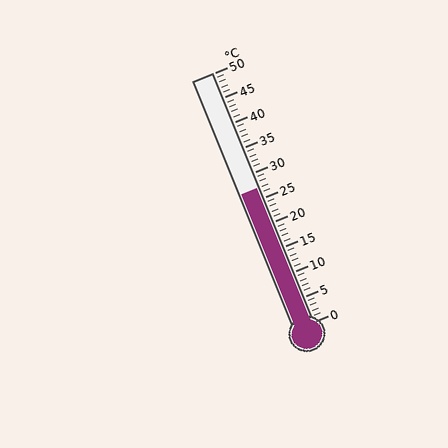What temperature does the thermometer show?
The thermometer shows approximately 27°C.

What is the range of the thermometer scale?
The thermometer scale ranges from 0°C to 50°C.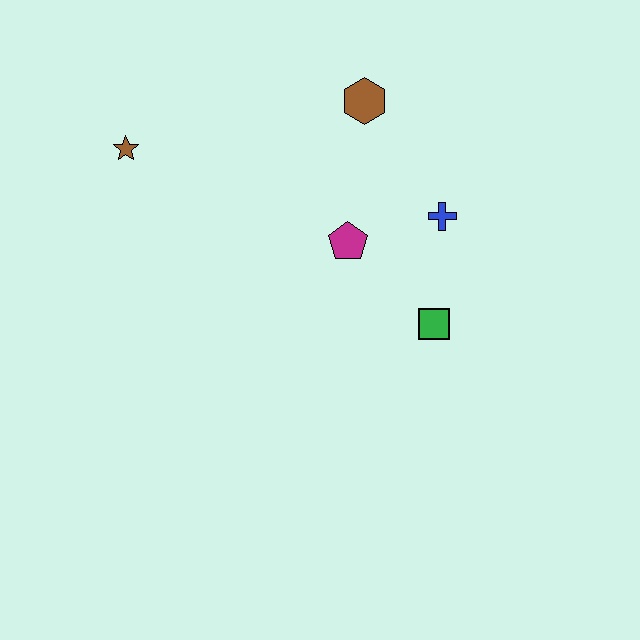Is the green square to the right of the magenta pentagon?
Yes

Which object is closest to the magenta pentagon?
The blue cross is closest to the magenta pentagon.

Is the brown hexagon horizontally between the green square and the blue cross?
No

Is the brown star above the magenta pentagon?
Yes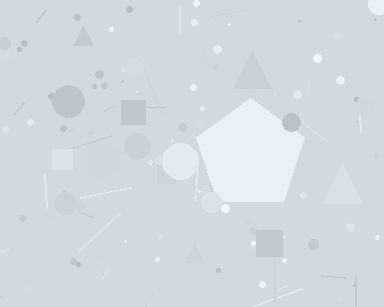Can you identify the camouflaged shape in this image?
The camouflaged shape is a pentagon.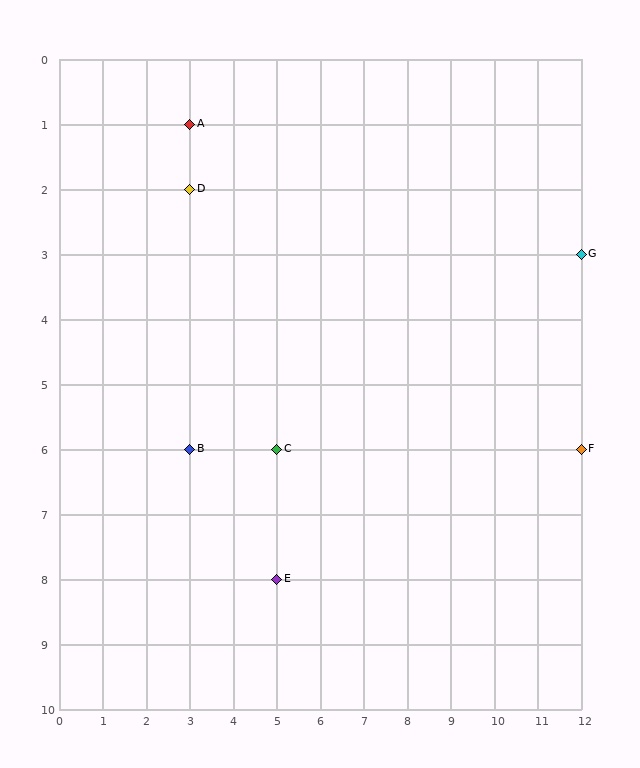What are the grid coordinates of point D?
Point D is at grid coordinates (3, 2).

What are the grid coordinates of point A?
Point A is at grid coordinates (3, 1).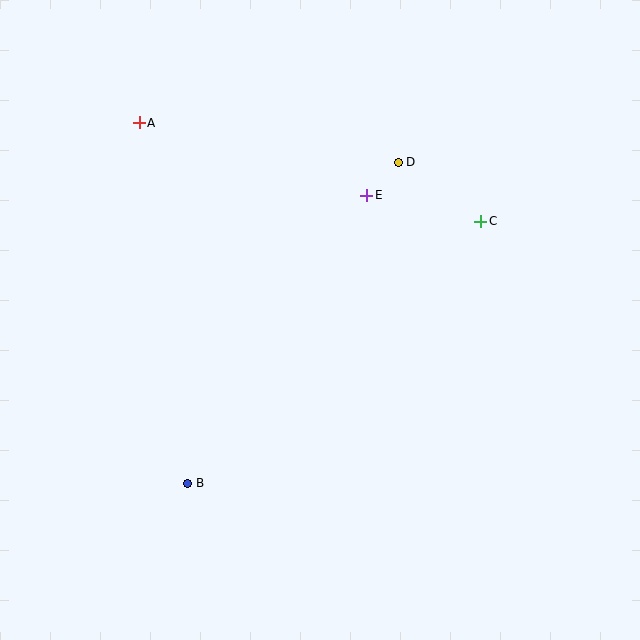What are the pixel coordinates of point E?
Point E is at (367, 195).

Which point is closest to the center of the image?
Point E at (367, 195) is closest to the center.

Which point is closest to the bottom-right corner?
Point C is closest to the bottom-right corner.